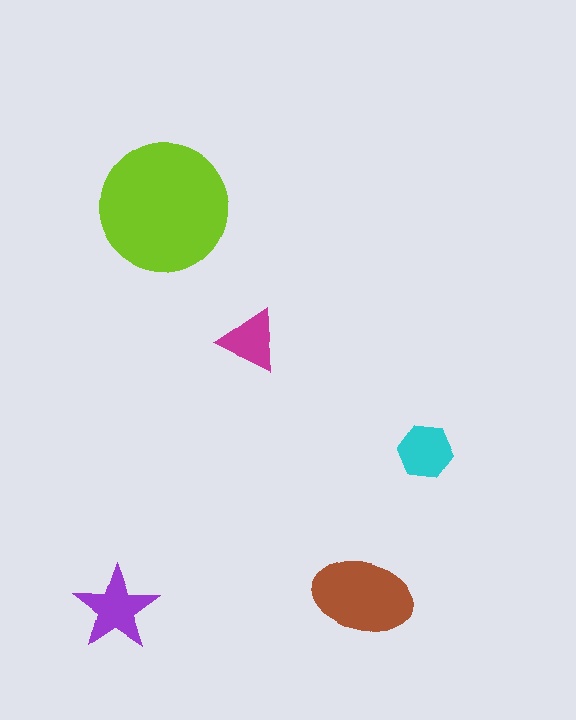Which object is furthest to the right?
The cyan hexagon is rightmost.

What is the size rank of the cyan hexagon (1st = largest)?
4th.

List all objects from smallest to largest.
The magenta triangle, the cyan hexagon, the purple star, the brown ellipse, the lime circle.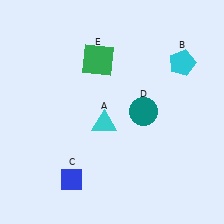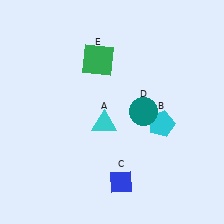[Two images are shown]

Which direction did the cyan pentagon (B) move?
The cyan pentagon (B) moved down.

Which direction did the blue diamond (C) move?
The blue diamond (C) moved right.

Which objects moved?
The objects that moved are: the cyan pentagon (B), the blue diamond (C).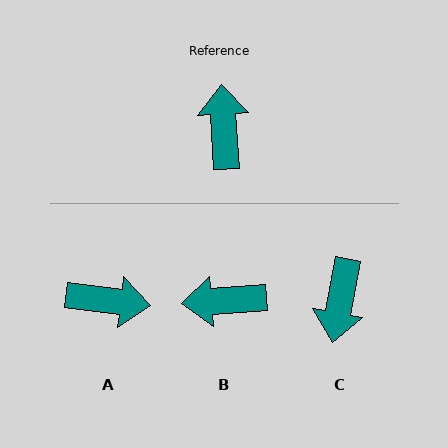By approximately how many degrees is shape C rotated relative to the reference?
Approximately 166 degrees counter-clockwise.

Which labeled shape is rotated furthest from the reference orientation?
C, about 166 degrees away.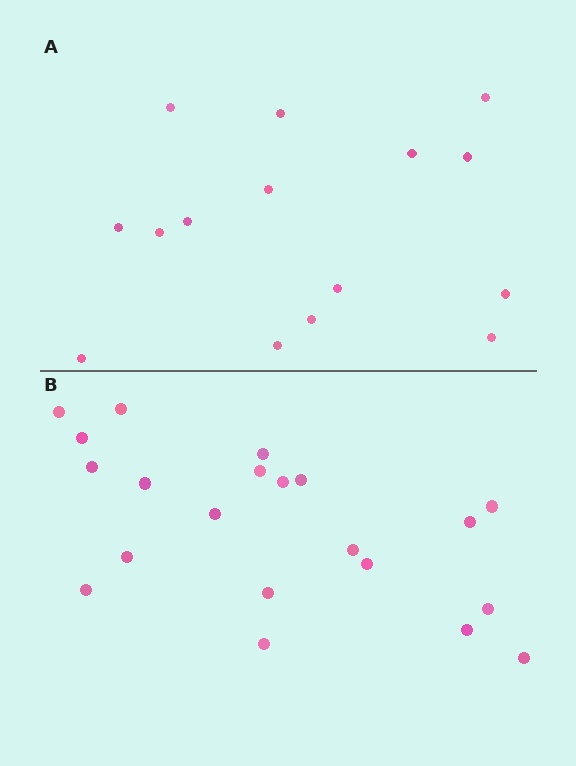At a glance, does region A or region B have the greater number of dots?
Region B (the bottom region) has more dots.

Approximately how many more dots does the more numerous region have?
Region B has about 6 more dots than region A.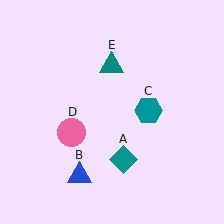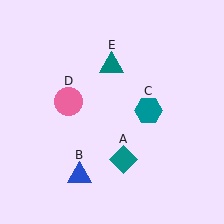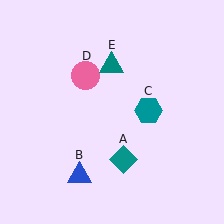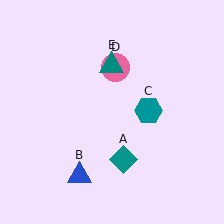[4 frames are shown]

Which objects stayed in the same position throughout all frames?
Teal diamond (object A) and blue triangle (object B) and teal hexagon (object C) and teal triangle (object E) remained stationary.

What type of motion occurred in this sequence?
The pink circle (object D) rotated clockwise around the center of the scene.